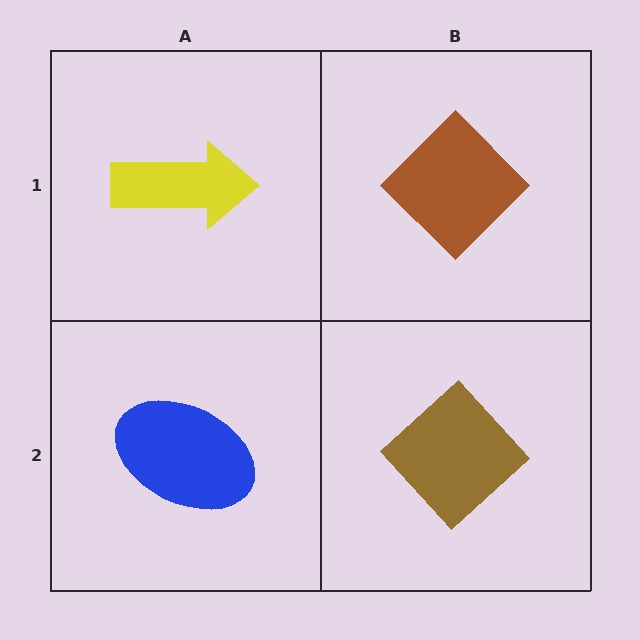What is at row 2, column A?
A blue ellipse.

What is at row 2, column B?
A brown diamond.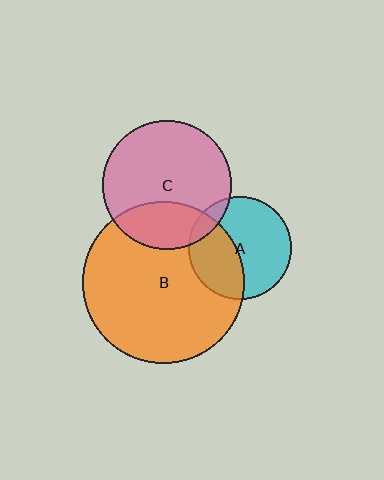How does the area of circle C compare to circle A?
Approximately 1.6 times.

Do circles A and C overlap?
Yes.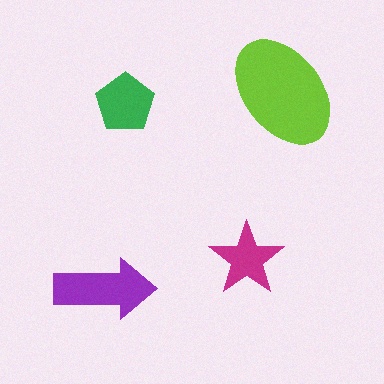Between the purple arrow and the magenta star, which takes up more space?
The purple arrow.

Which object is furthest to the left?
The purple arrow is leftmost.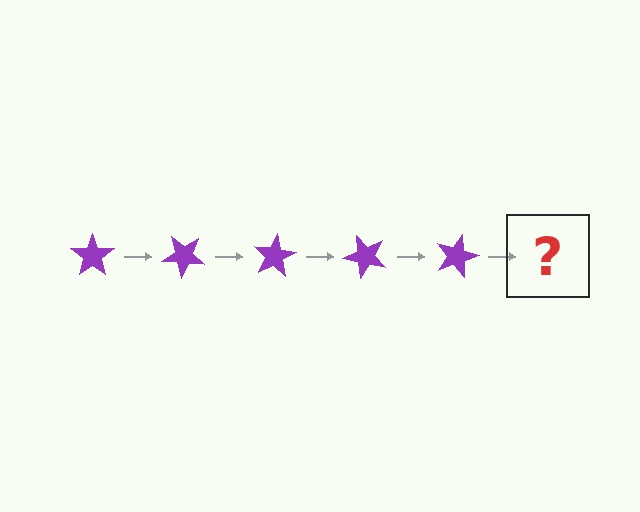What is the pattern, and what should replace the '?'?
The pattern is that the star rotates 40 degrees each step. The '?' should be a purple star rotated 200 degrees.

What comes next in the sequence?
The next element should be a purple star rotated 200 degrees.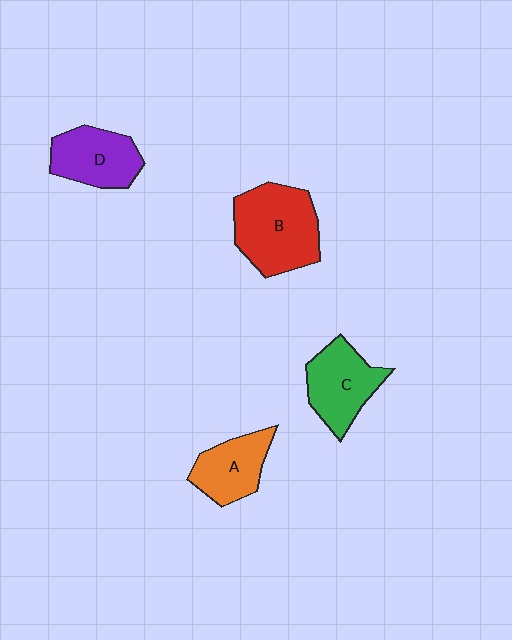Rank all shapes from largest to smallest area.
From largest to smallest: B (red), C (green), D (purple), A (orange).